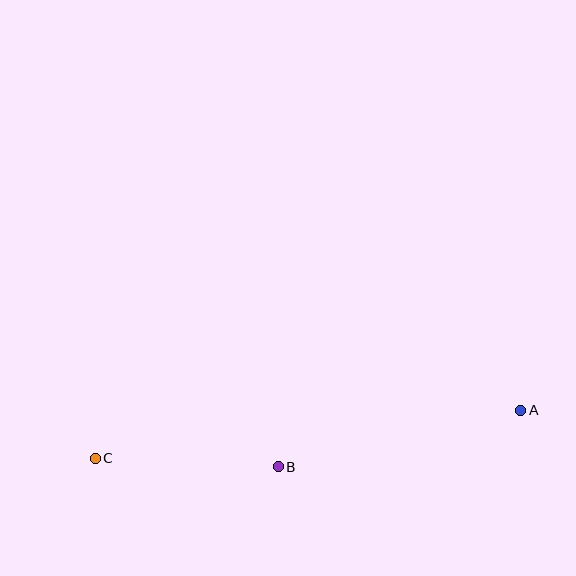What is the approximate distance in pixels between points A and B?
The distance between A and B is approximately 249 pixels.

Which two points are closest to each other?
Points B and C are closest to each other.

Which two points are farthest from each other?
Points A and C are farthest from each other.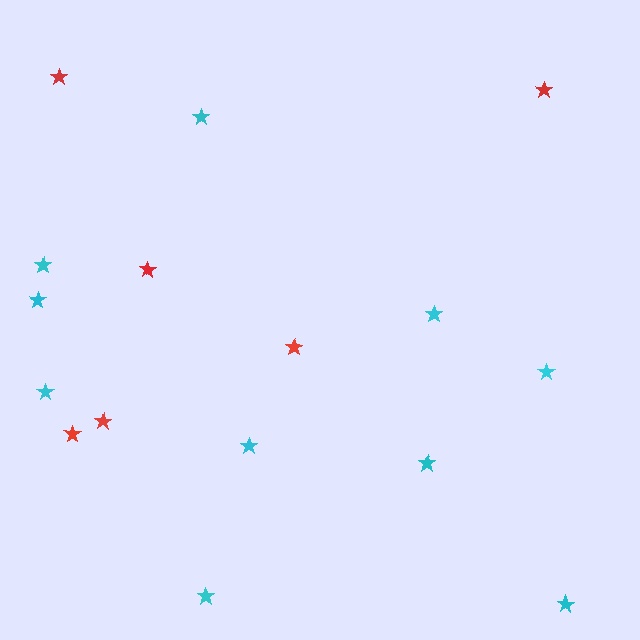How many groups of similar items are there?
There are 2 groups: one group of cyan stars (10) and one group of red stars (6).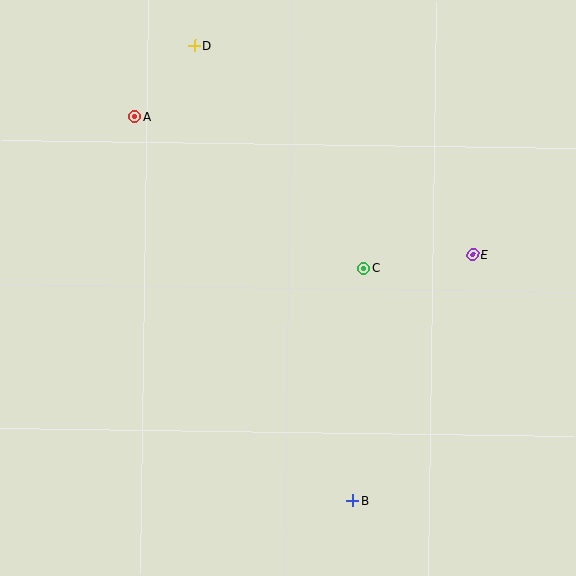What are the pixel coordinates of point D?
Point D is at (195, 46).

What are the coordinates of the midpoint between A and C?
The midpoint between A and C is at (250, 192).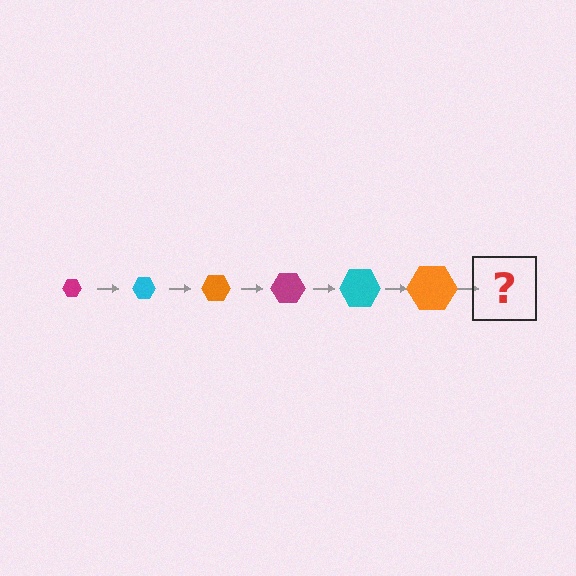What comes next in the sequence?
The next element should be a magenta hexagon, larger than the previous one.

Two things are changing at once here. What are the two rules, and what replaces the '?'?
The two rules are that the hexagon grows larger each step and the color cycles through magenta, cyan, and orange. The '?' should be a magenta hexagon, larger than the previous one.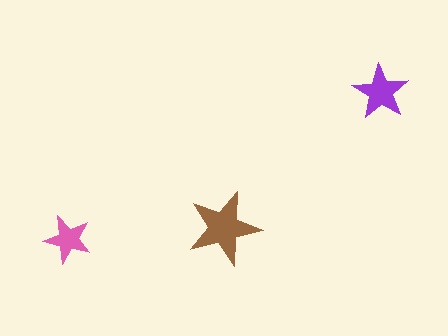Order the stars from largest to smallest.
the brown one, the purple one, the pink one.